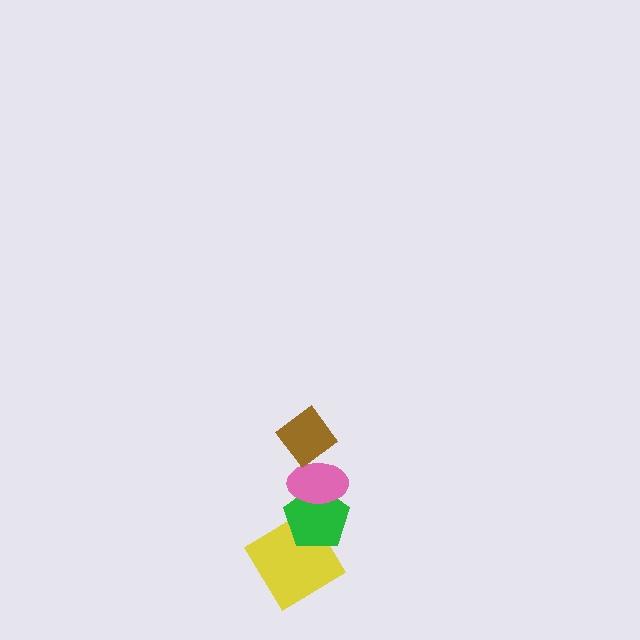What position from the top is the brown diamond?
The brown diamond is 1st from the top.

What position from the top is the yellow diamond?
The yellow diamond is 4th from the top.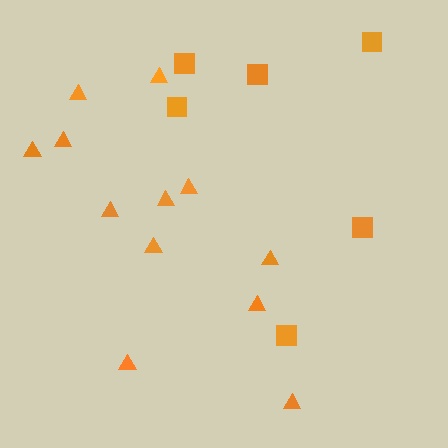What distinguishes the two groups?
There are 2 groups: one group of squares (6) and one group of triangles (12).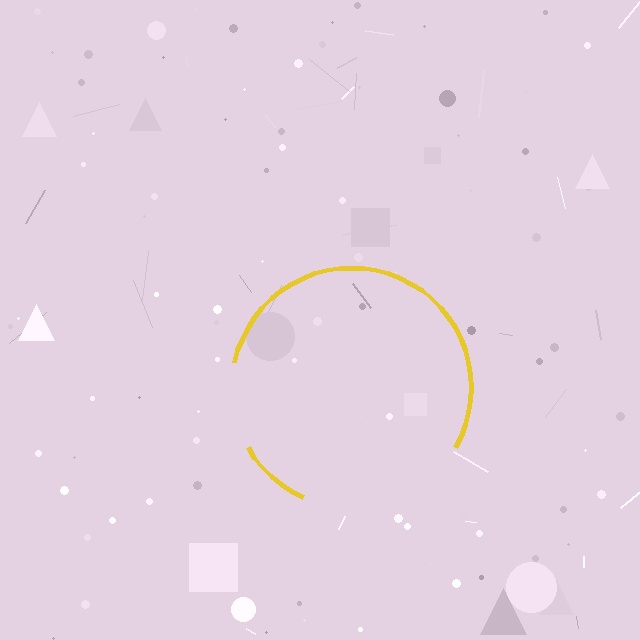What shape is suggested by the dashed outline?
The dashed outline suggests a circle.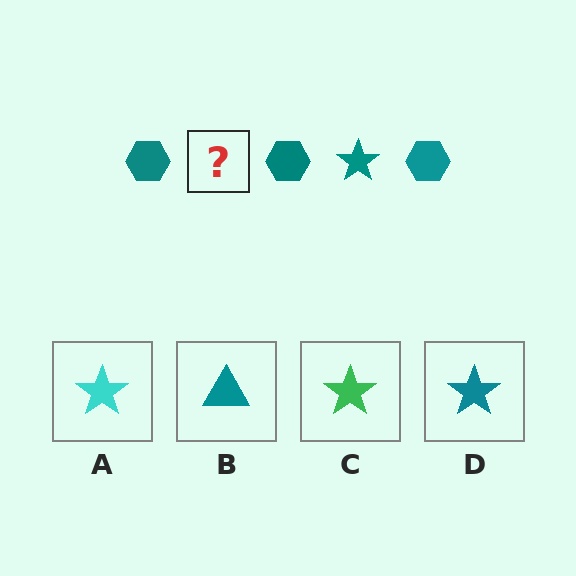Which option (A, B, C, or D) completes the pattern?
D.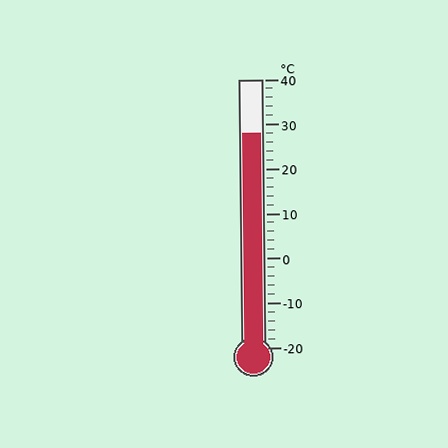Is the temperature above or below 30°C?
The temperature is below 30°C.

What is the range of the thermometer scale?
The thermometer scale ranges from -20°C to 40°C.